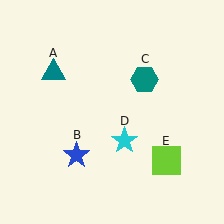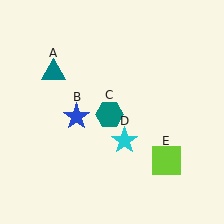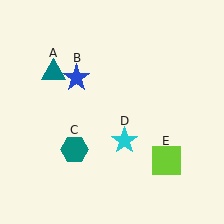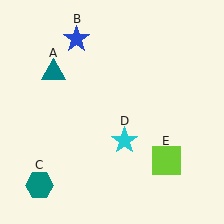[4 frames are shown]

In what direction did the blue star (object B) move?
The blue star (object B) moved up.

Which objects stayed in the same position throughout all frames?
Teal triangle (object A) and cyan star (object D) and lime square (object E) remained stationary.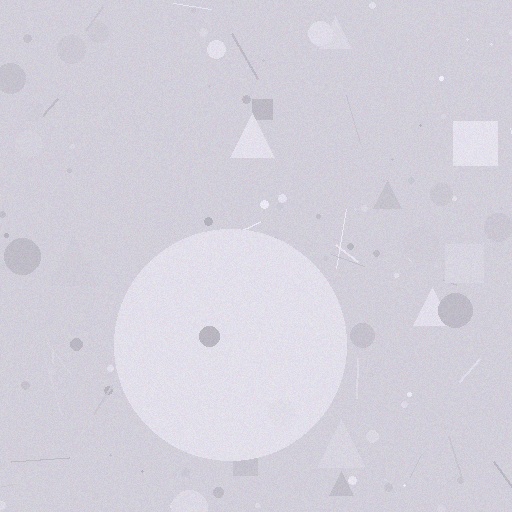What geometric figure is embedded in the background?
A circle is embedded in the background.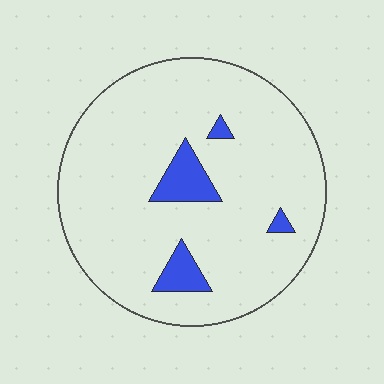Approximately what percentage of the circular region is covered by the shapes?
Approximately 10%.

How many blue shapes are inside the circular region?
4.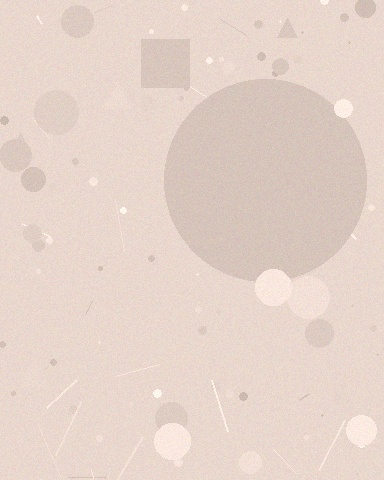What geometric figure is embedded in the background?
A circle is embedded in the background.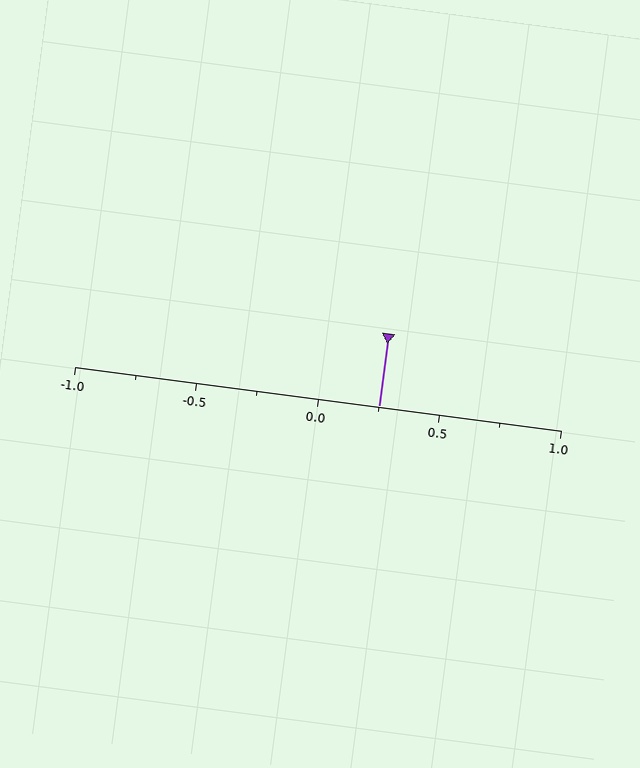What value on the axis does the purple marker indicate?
The marker indicates approximately 0.25.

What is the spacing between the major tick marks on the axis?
The major ticks are spaced 0.5 apart.